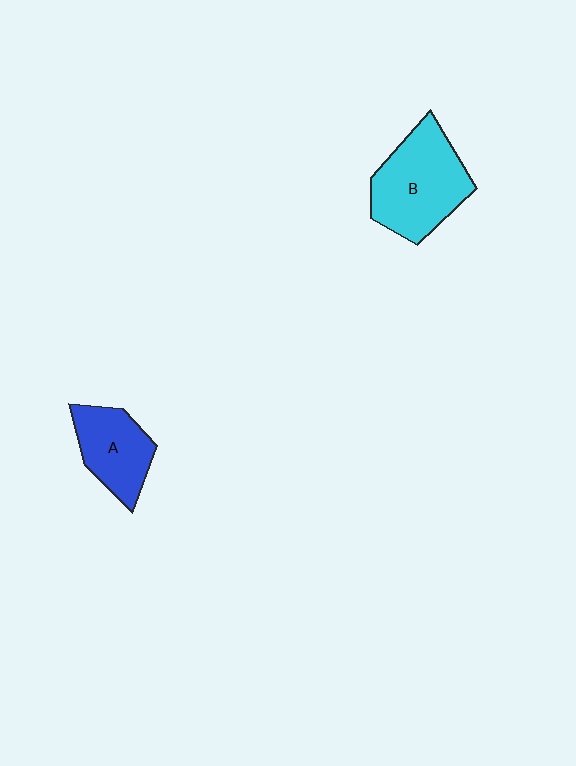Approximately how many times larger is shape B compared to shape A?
Approximately 1.5 times.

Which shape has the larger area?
Shape B (cyan).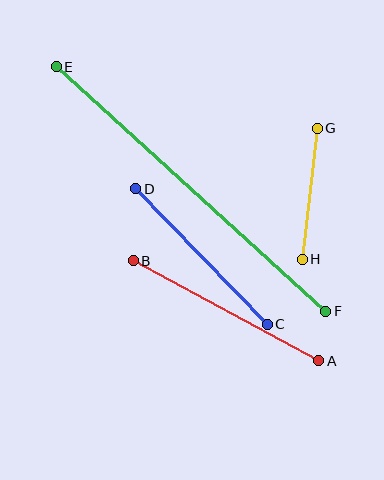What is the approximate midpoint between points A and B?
The midpoint is at approximately (226, 311) pixels.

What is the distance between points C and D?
The distance is approximately 189 pixels.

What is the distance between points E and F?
The distance is approximately 364 pixels.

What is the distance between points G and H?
The distance is approximately 132 pixels.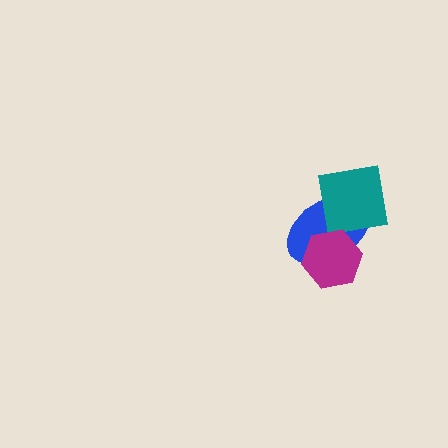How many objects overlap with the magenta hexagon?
2 objects overlap with the magenta hexagon.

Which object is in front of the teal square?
The magenta hexagon is in front of the teal square.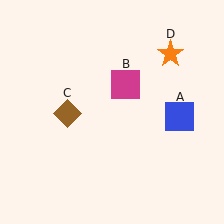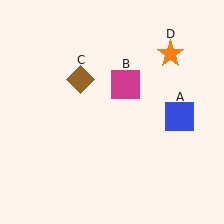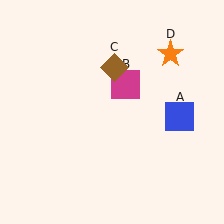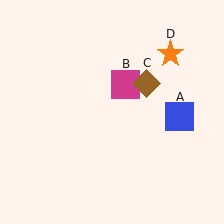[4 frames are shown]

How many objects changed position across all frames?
1 object changed position: brown diamond (object C).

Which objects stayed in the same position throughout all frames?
Blue square (object A) and magenta square (object B) and orange star (object D) remained stationary.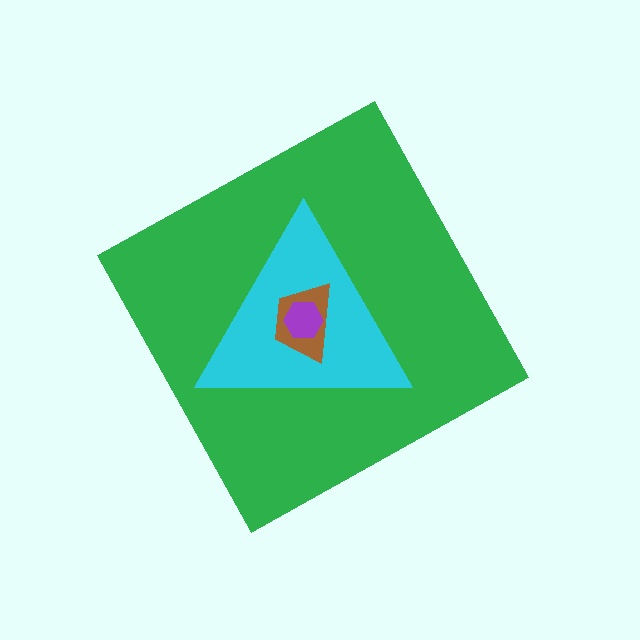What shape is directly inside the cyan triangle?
The brown trapezoid.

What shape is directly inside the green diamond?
The cyan triangle.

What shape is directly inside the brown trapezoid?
The purple hexagon.